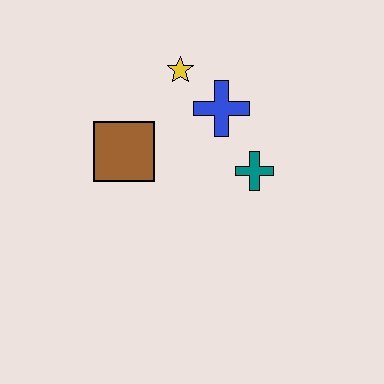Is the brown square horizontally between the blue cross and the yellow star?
No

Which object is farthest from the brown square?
The teal cross is farthest from the brown square.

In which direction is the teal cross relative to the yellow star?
The teal cross is below the yellow star.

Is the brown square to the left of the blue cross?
Yes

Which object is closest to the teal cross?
The blue cross is closest to the teal cross.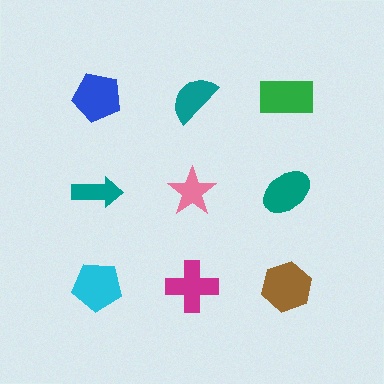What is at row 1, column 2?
A teal semicircle.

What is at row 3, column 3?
A brown hexagon.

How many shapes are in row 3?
3 shapes.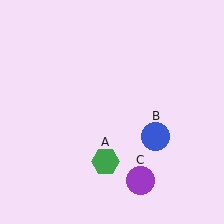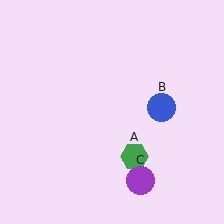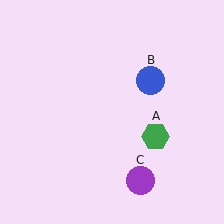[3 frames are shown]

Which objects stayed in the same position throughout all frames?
Purple circle (object C) remained stationary.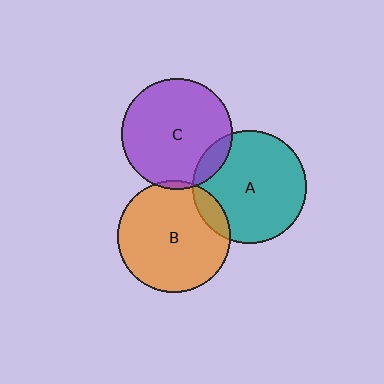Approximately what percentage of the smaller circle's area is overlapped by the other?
Approximately 5%.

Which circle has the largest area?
Circle A (teal).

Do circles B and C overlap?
Yes.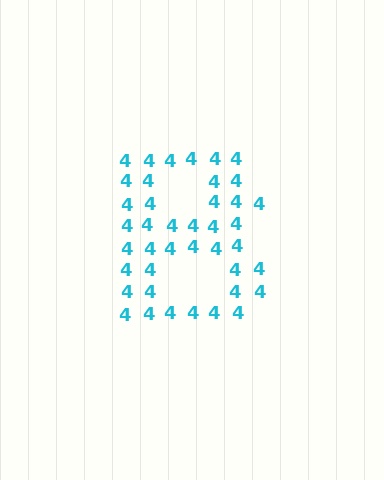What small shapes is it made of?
It is made of small digit 4's.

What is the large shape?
The large shape is the letter B.